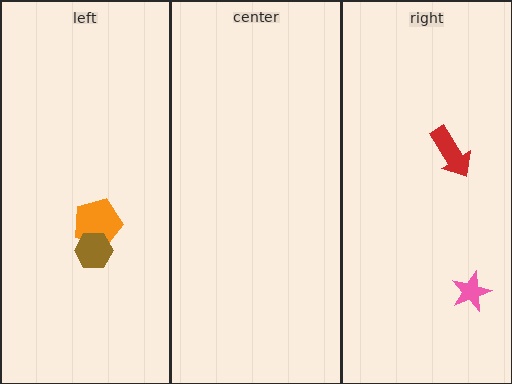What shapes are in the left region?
The orange pentagon, the brown hexagon.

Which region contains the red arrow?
The right region.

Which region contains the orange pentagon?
The left region.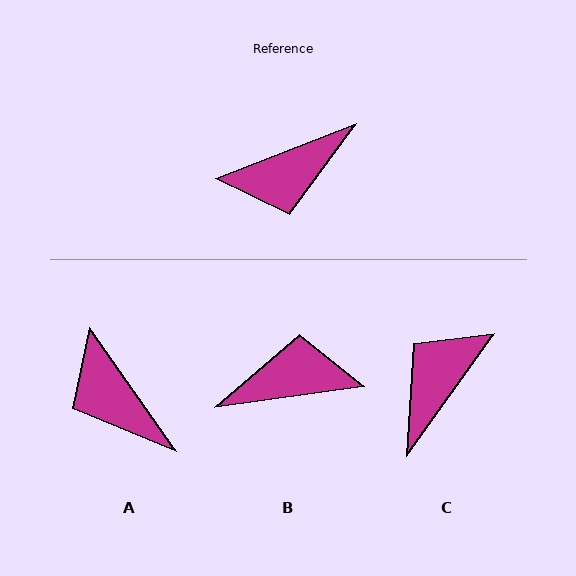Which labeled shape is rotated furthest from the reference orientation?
B, about 167 degrees away.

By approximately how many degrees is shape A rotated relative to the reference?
Approximately 76 degrees clockwise.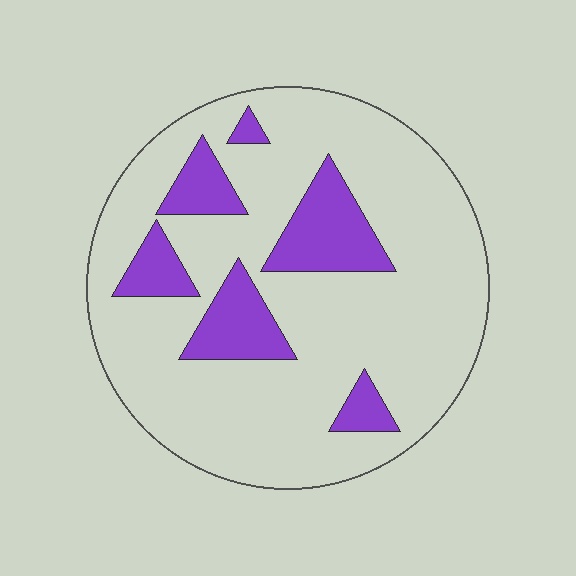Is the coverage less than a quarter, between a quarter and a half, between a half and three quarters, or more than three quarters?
Less than a quarter.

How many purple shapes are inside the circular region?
6.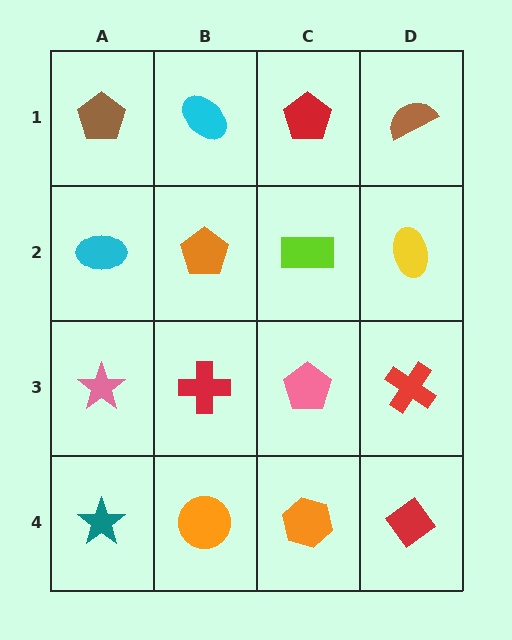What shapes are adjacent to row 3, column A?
A cyan ellipse (row 2, column A), a teal star (row 4, column A), a red cross (row 3, column B).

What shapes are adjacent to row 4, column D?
A red cross (row 3, column D), an orange hexagon (row 4, column C).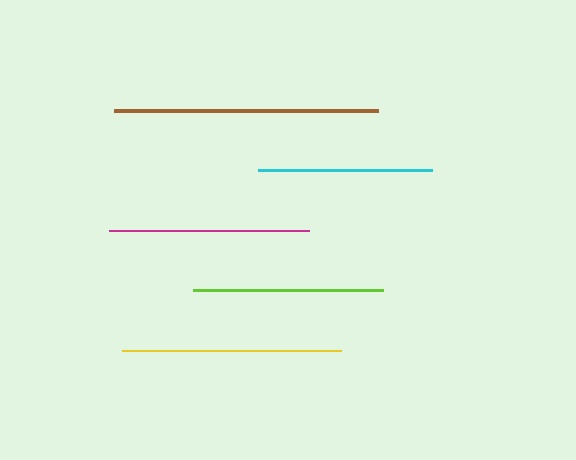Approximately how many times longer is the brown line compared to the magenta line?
The brown line is approximately 1.3 times the length of the magenta line.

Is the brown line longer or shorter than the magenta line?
The brown line is longer than the magenta line.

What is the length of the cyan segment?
The cyan segment is approximately 173 pixels long.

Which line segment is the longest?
The brown line is the longest at approximately 264 pixels.